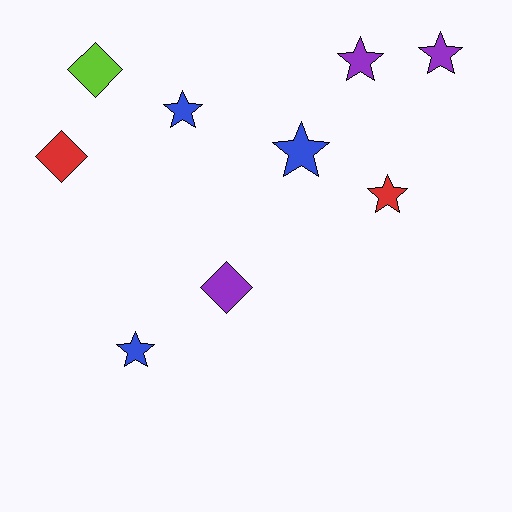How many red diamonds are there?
There is 1 red diamond.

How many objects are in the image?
There are 9 objects.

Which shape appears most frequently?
Star, with 6 objects.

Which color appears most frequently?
Blue, with 3 objects.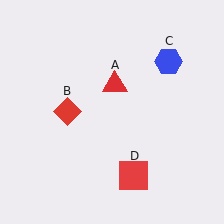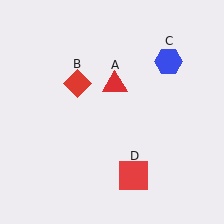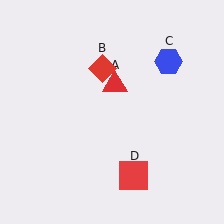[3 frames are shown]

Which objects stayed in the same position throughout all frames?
Red triangle (object A) and blue hexagon (object C) and red square (object D) remained stationary.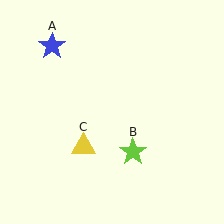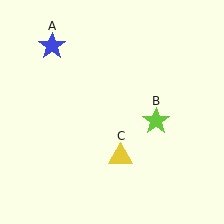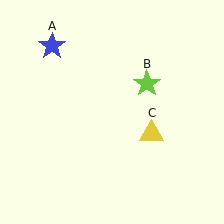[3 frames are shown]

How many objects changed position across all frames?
2 objects changed position: lime star (object B), yellow triangle (object C).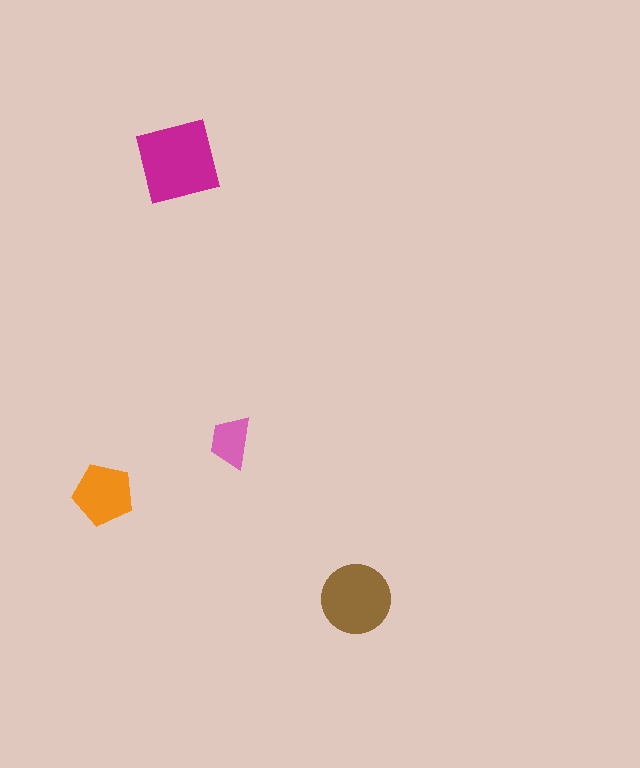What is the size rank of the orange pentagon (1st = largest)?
3rd.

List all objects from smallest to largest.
The pink trapezoid, the orange pentagon, the brown circle, the magenta square.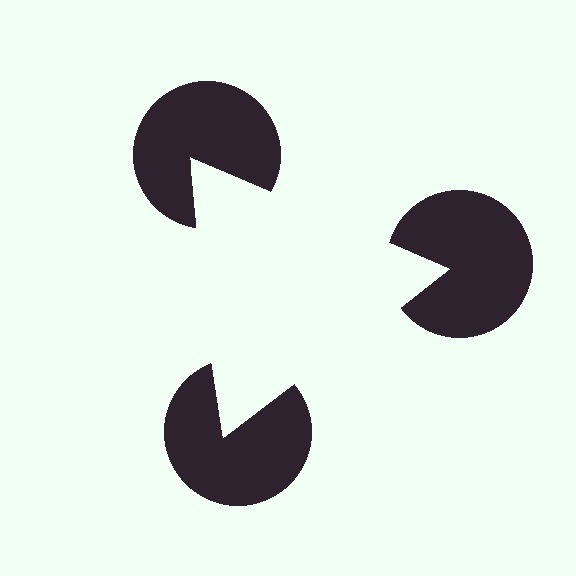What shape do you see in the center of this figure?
An illusory triangle — its edges are inferred from the aligned wedge cuts in the pac-man discs, not physically drawn.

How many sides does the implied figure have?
3 sides.